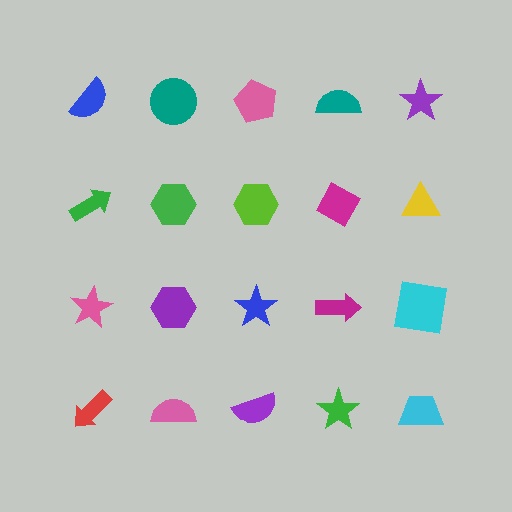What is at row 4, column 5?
A cyan trapezoid.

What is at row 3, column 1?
A pink star.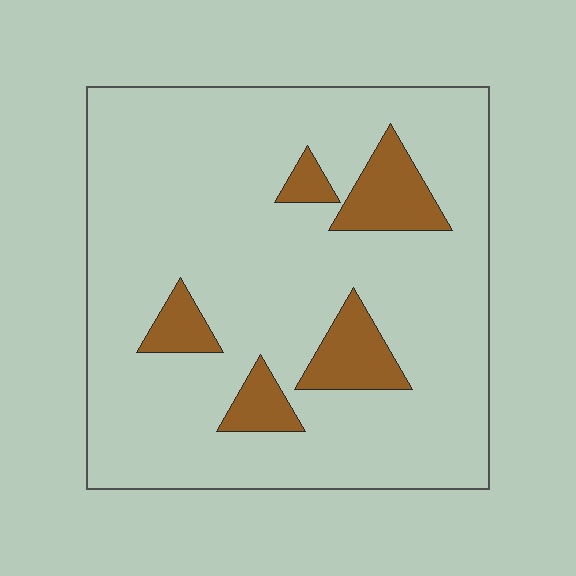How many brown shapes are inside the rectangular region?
5.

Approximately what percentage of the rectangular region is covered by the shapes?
Approximately 15%.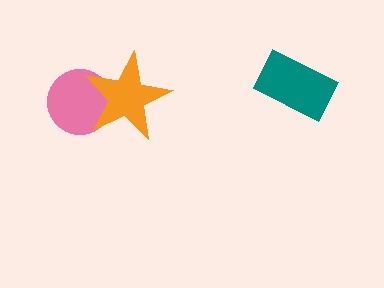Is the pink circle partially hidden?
Yes, it is partially covered by another shape.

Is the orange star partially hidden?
No, no other shape covers it.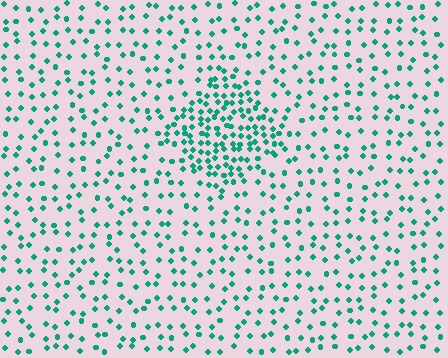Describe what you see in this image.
The image contains small teal elements arranged at two different densities. A diamond-shaped region is visible where the elements are more densely packed than the surrounding area.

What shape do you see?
I see a diamond.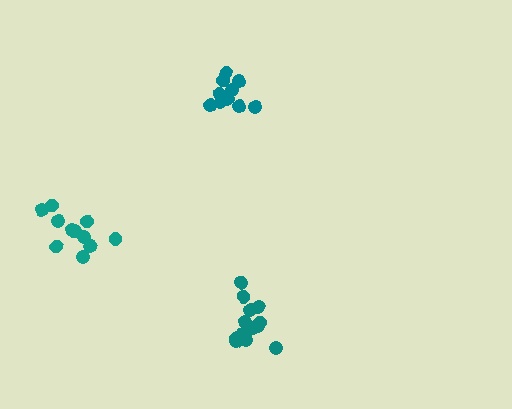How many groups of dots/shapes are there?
There are 3 groups.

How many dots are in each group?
Group 1: 12 dots, Group 2: 10 dots, Group 3: 13 dots (35 total).